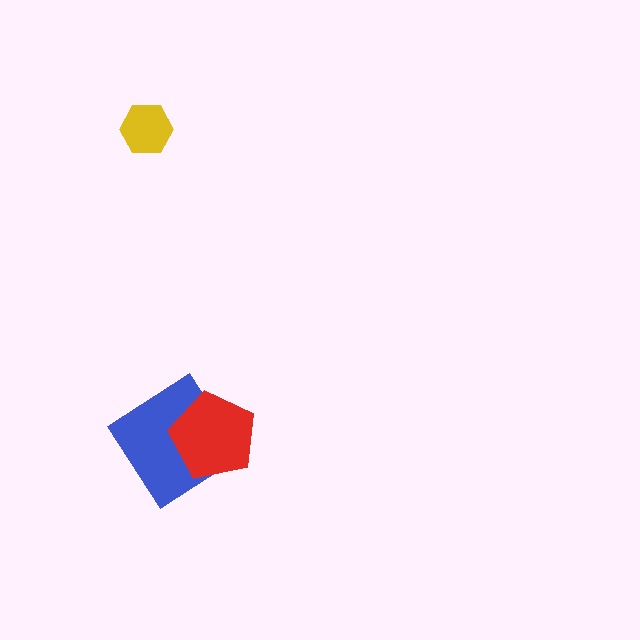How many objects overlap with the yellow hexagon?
0 objects overlap with the yellow hexagon.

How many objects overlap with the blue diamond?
1 object overlaps with the blue diamond.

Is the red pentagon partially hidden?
No, no other shape covers it.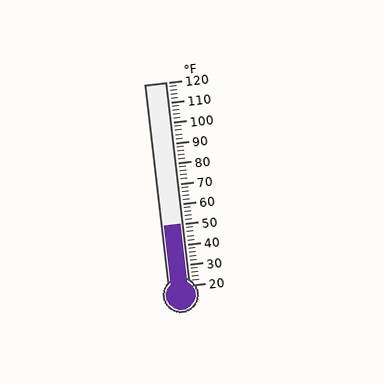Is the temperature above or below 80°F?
The temperature is below 80°F.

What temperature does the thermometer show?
The thermometer shows approximately 50°F.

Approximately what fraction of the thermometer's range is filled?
The thermometer is filled to approximately 30% of its range.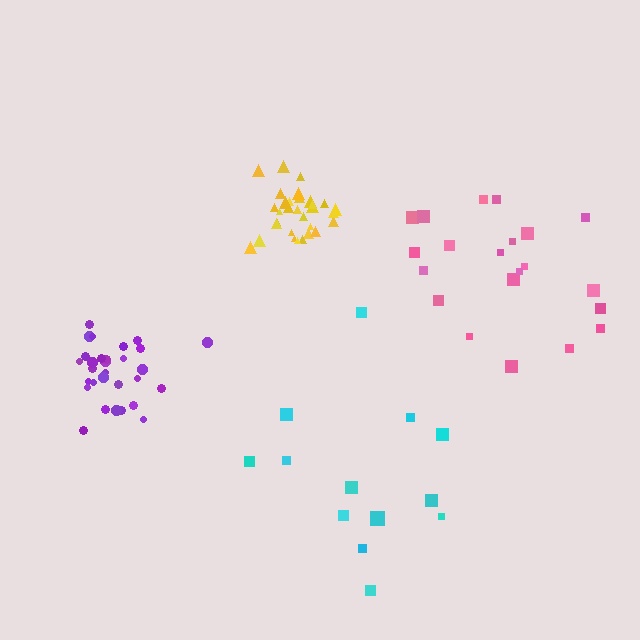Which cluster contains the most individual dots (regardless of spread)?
Yellow (32).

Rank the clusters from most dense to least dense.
yellow, purple, pink, cyan.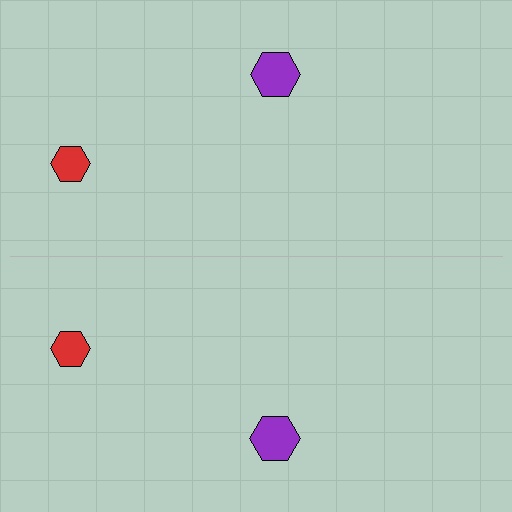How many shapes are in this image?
There are 4 shapes in this image.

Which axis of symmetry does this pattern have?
The pattern has a horizontal axis of symmetry running through the center of the image.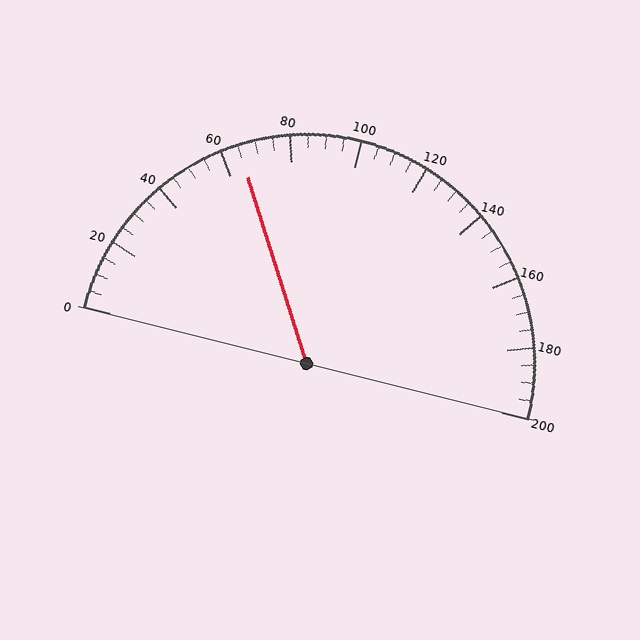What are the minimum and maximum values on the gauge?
The gauge ranges from 0 to 200.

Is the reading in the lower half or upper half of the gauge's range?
The reading is in the lower half of the range (0 to 200).